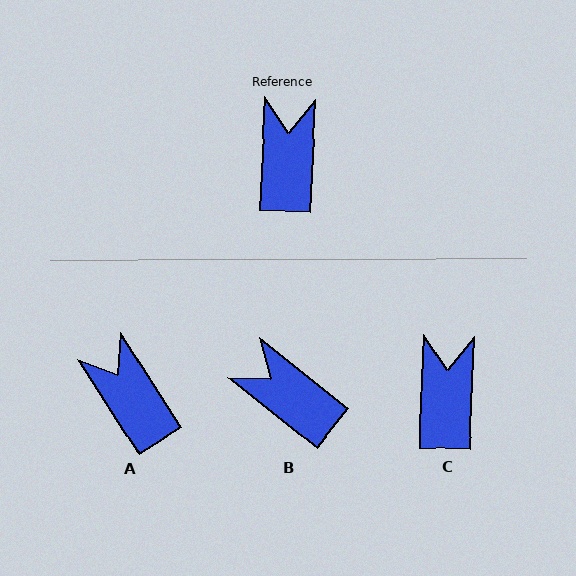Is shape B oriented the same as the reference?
No, it is off by about 54 degrees.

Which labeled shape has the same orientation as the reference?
C.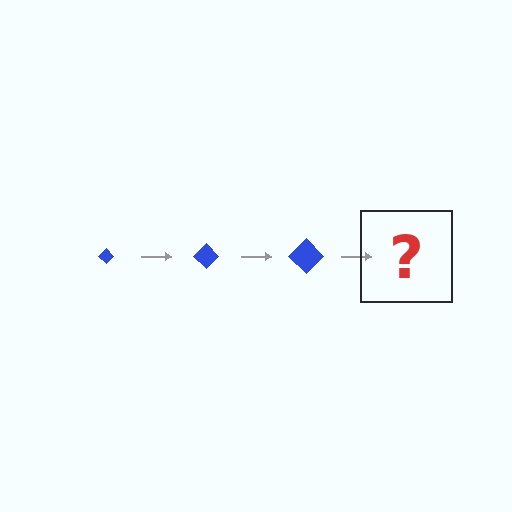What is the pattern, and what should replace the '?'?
The pattern is that the diamond gets progressively larger each step. The '?' should be a blue diamond, larger than the previous one.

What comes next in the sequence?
The next element should be a blue diamond, larger than the previous one.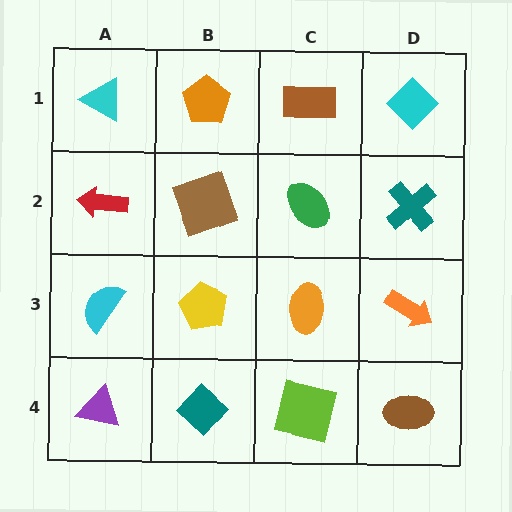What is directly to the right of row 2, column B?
A green ellipse.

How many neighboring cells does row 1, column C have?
3.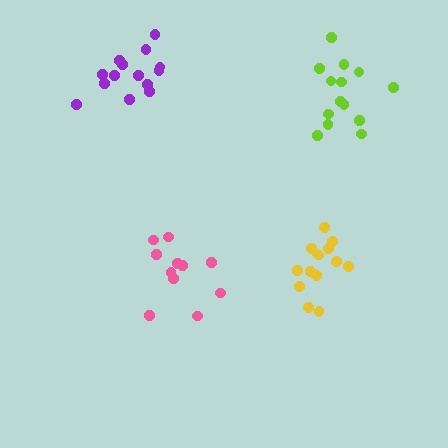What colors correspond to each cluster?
The clusters are colored: lime, pink, yellow, purple.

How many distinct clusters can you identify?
There are 4 distinct clusters.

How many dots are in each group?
Group 1: 14 dots, Group 2: 11 dots, Group 3: 14 dots, Group 4: 14 dots (53 total).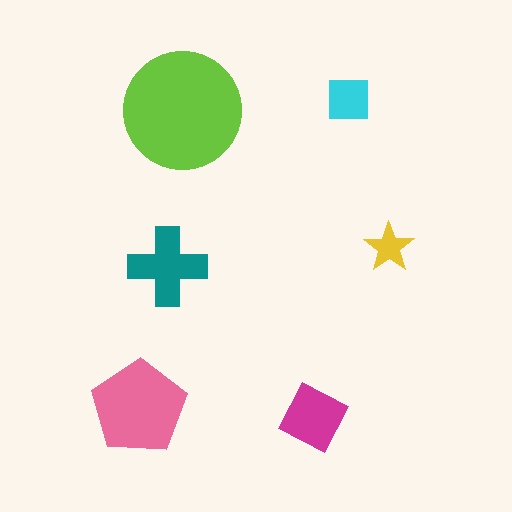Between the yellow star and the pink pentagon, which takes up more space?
The pink pentagon.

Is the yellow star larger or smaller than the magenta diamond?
Smaller.